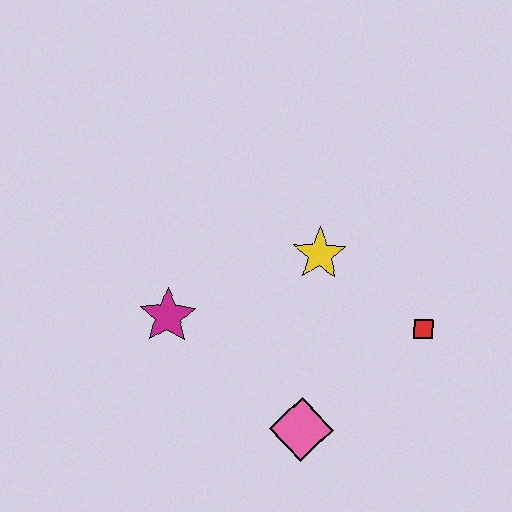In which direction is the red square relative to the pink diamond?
The red square is to the right of the pink diamond.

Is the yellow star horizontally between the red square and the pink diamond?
Yes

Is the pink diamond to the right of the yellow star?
No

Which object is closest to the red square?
The yellow star is closest to the red square.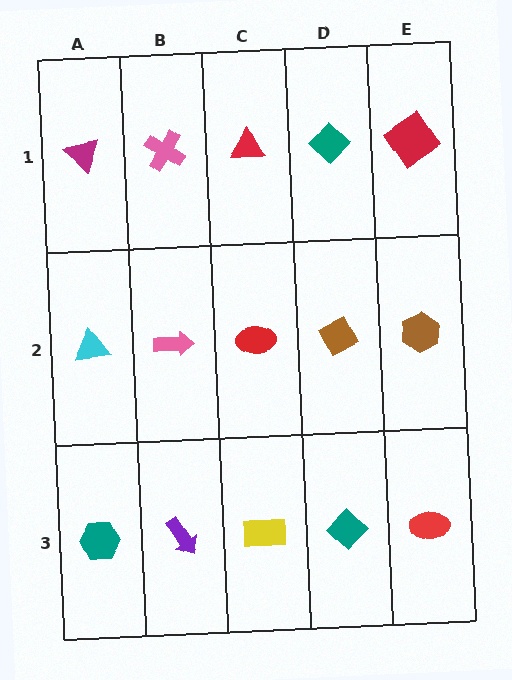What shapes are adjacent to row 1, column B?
A pink arrow (row 2, column B), a magenta triangle (row 1, column A), a red triangle (row 1, column C).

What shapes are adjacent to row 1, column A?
A cyan triangle (row 2, column A), a pink cross (row 1, column B).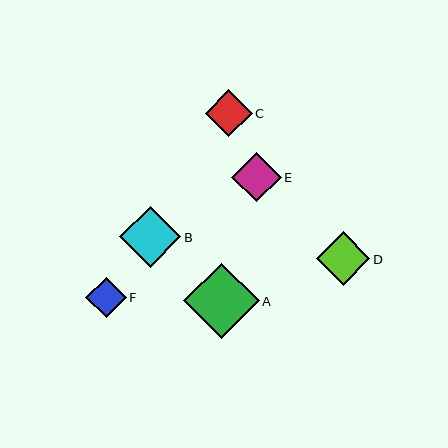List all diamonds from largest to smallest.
From largest to smallest: A, B, D, E, C, F.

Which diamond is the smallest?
Diamond F is the smallest with a size of approximately 40 pixels.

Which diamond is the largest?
Diamond A is the largest with a size of approximately 75 pixels.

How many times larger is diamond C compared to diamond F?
Diamond C is approximately 1.2 times the size of diamond F.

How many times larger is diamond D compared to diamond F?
Diamond D is approximately 1.3 times the size of diamond F.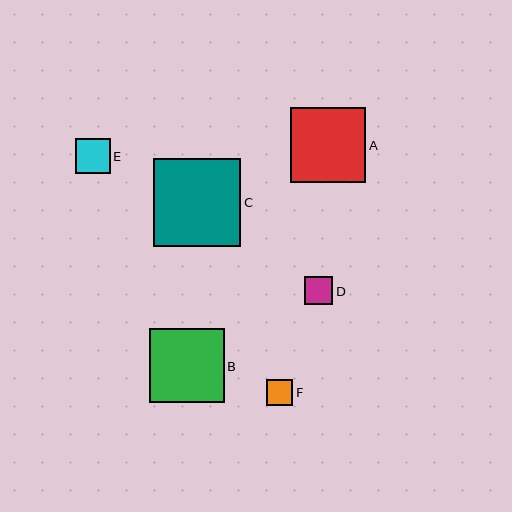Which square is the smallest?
Square F is the smallest with a size of approximately 26 pixels.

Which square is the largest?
Square C is the largest with a size of approximately 87 pixels.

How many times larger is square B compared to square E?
Square B is approximately 2.1 times the size of square E.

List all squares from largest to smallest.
From largest to smallest: C, A, B, E, D, F.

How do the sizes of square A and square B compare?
Square A and square B are approximately the same size.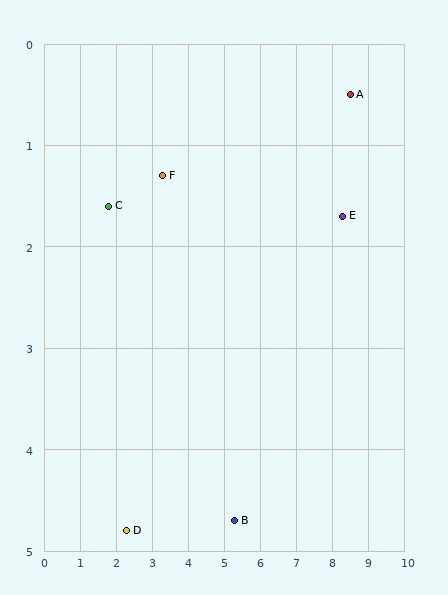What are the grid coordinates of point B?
Point B is at approximately (5.3, 4.7).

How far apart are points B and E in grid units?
Points B and E are about 4.2 grid units apart.